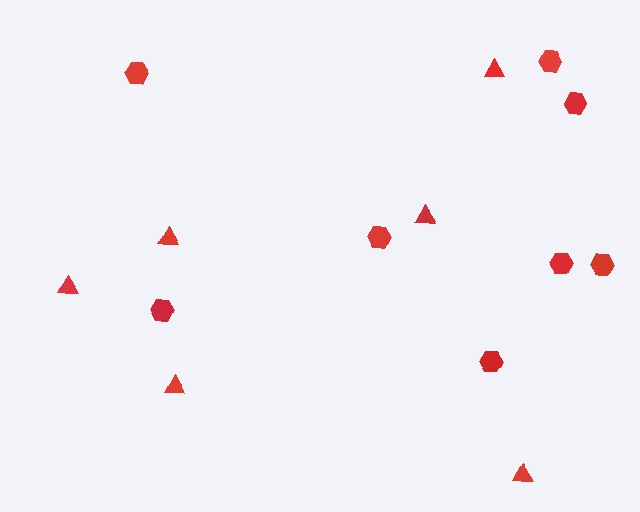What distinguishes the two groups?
There are 2 groups: one group of hexagons (8) and one group of triangles (6).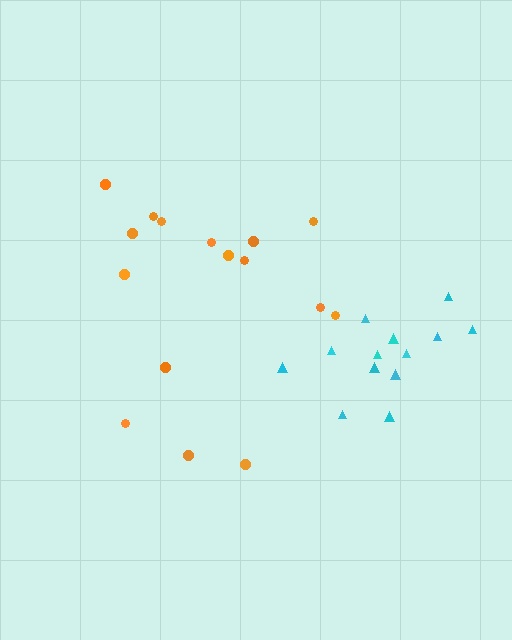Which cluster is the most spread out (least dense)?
Orange.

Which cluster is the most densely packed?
Cyan.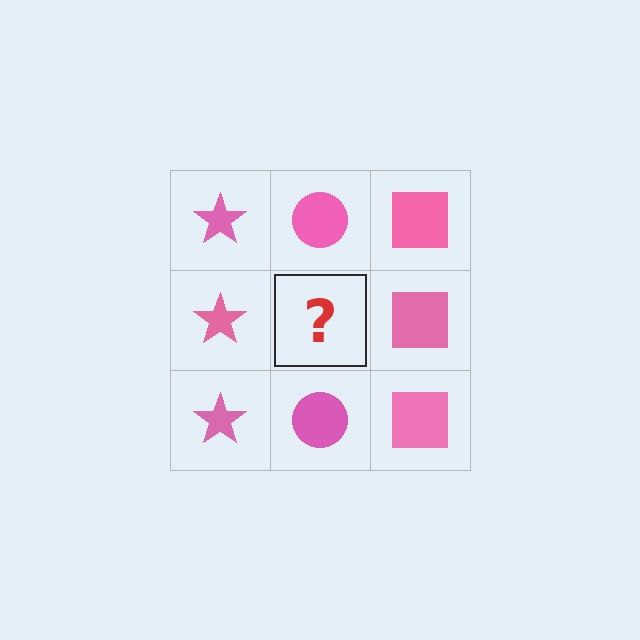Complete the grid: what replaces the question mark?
The question mark should be replaced with a pink circle.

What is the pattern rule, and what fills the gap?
The rule is that each column has a consistent shape. The gap should be filled with a pink circle.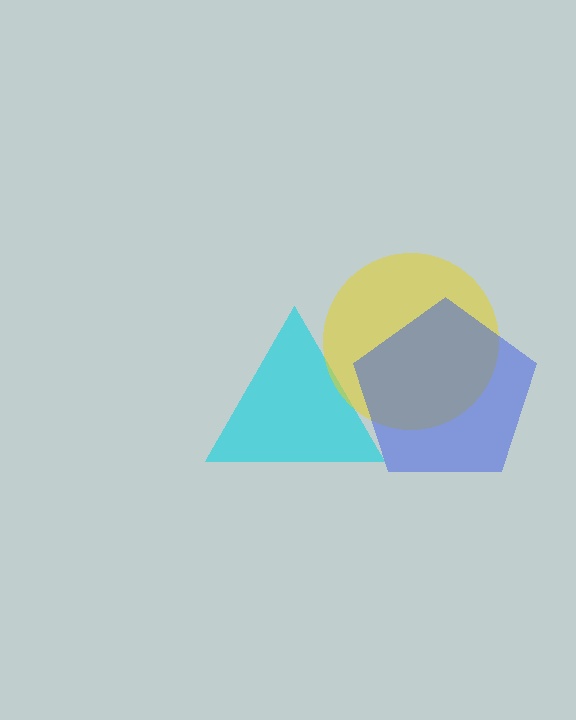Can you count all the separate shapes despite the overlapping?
Yes, there are 3 separate shapes.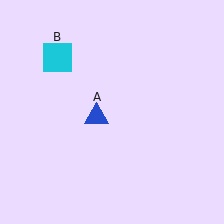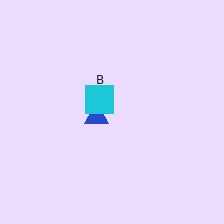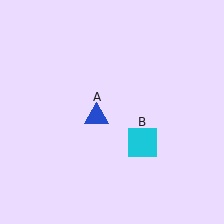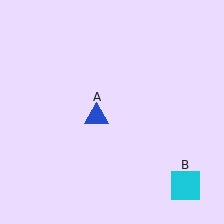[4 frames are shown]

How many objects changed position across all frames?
1 object changed position: cyan square (object B).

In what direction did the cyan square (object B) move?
The cyan square (object B) moved down and to the right.